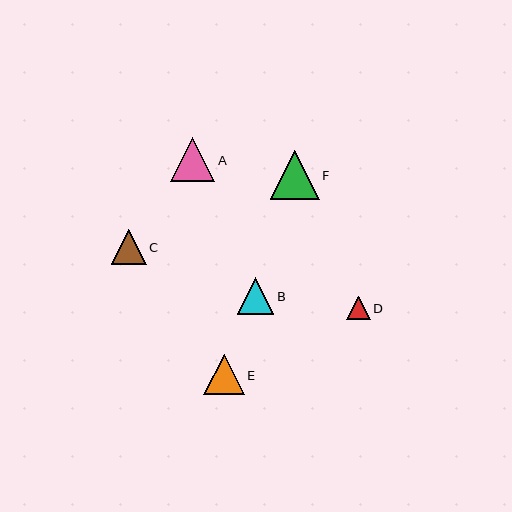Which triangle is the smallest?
Triangle D is the smallest with a size of approximately 24 pixels.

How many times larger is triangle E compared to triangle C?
Triangle E is approximately 1.1 times the size of triangle C.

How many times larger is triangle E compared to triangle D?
Triangle E is approximately 1.7 times the size of triangle D.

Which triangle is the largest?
Triangle F is the largest with a size of approximately 49 pixels.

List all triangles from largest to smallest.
From largest to smallest: F, A, E, B, C, D.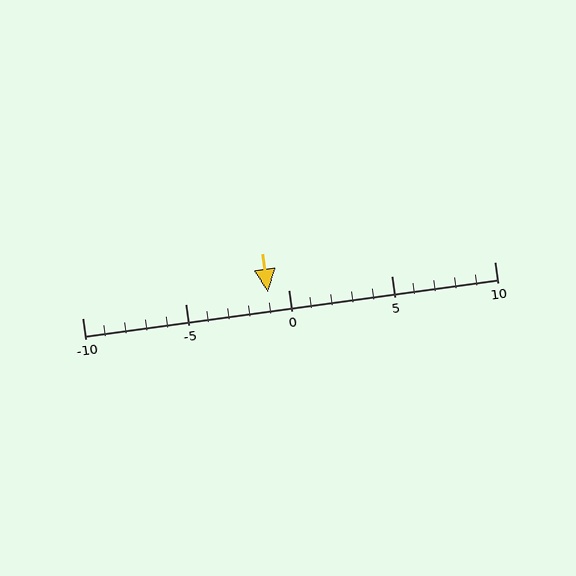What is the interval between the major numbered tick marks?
The major tick marks are spaced 5 units apart.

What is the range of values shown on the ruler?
The ruler shows values from -10 to 10.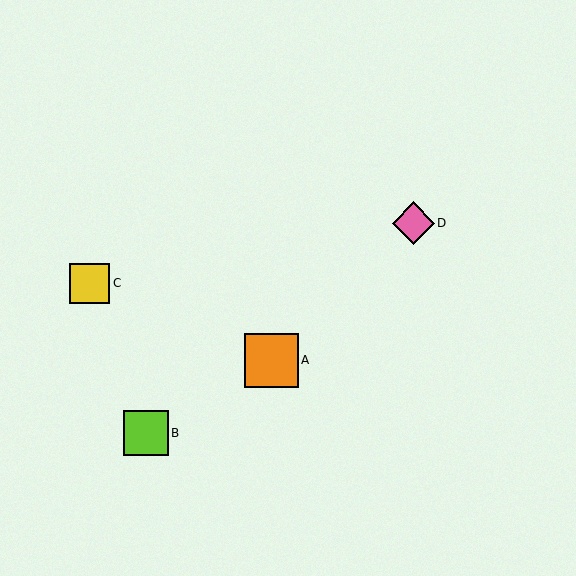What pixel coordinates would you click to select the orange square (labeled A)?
Click at (271, 361) to select the orange square A.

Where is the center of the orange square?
The center of the orange square is at (271, 361).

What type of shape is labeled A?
Shape A is an orange square.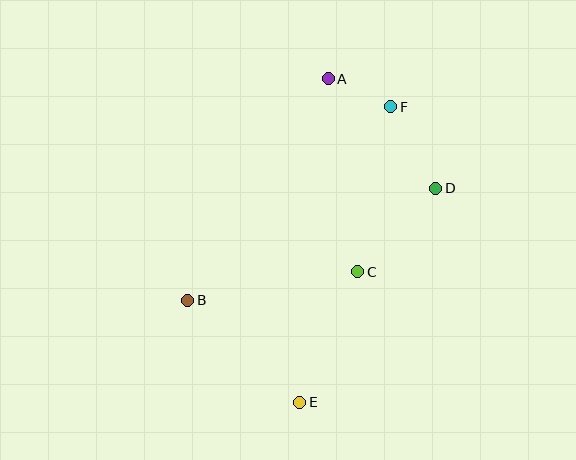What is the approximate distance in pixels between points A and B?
The distance between A and B is approximately 262 pixels.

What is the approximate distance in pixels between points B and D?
The distance between B and D is approximately 272 pixels.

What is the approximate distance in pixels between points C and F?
The distance between C and F is approximately 168 pixels.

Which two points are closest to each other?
Points A and F are closest to each other.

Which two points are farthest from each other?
Points A and E are farthest from each other.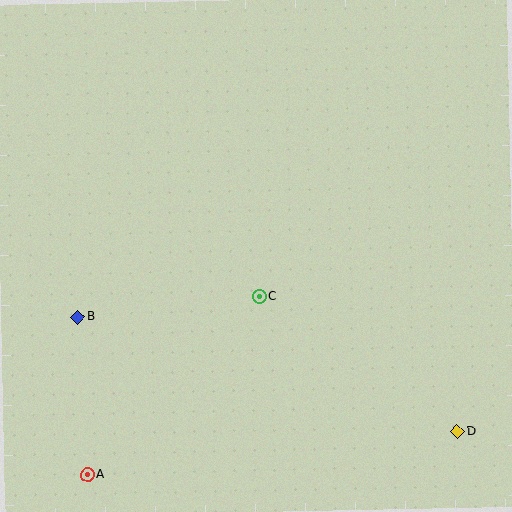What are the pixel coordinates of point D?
Point D is at (458, 431).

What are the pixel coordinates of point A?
Point A is at (88, 474).